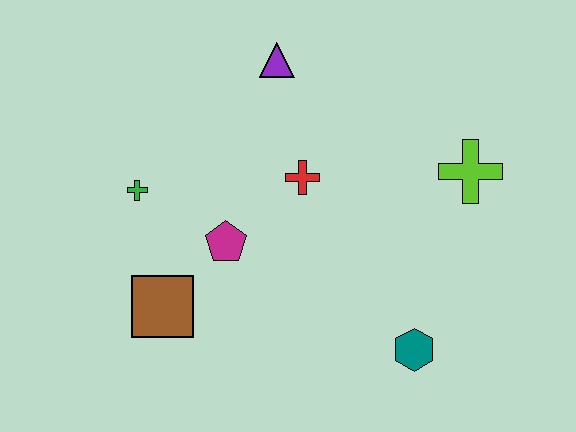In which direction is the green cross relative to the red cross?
The green cross is to the left of the red cross.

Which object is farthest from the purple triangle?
The teal hexagon is farthest from the purple triangle.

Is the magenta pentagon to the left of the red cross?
Yes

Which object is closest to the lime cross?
The red cross is closest to the lime cross.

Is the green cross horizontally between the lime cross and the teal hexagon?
No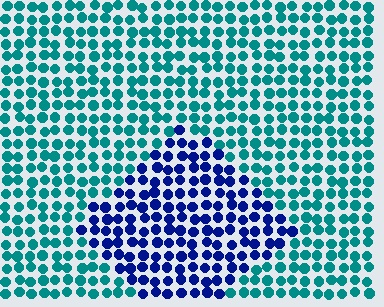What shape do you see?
I see a diamond.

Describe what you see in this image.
The image is filled with small teal elements in a uniform arrangement. A diamond-shaped region is visible where the elements are tinted to a slightly different hue, forming a subtle color boundary.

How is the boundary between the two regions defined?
The boundary is defined purely by a slight shift in hue (about 55 degrees). Spacing, size, and orientation are identical on both sides.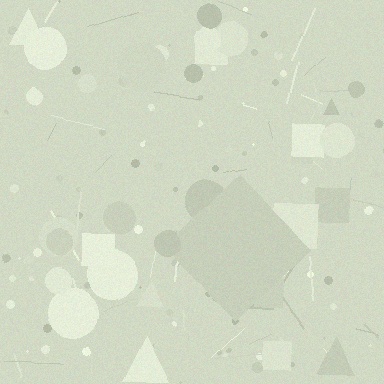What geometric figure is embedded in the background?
A diamond is embedded in the background.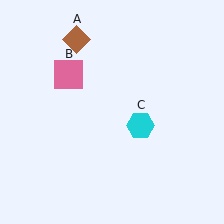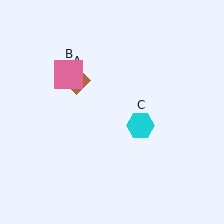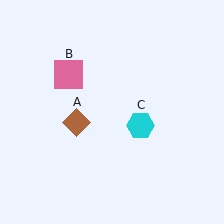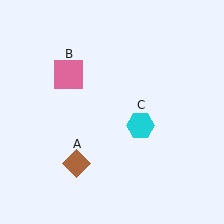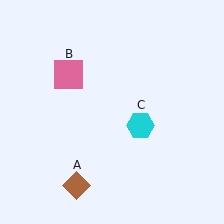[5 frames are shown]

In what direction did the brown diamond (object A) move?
The brown diamond (object A) moved down.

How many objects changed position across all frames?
1 object changed position: brown diamond (object A).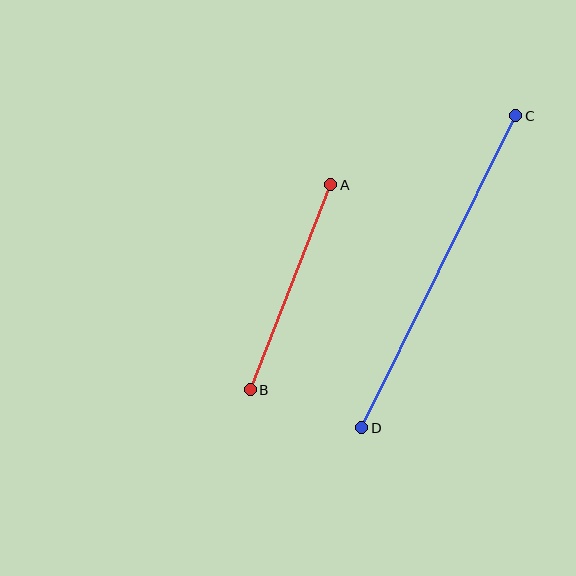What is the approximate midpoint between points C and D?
The midpoint is at approximately (439, 272) pixels.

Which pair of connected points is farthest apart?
Points C and D are farthest apart.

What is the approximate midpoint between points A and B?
The midpoint is at approximately (291, 287) pixels.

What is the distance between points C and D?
The distance is approximately 348 pixels.